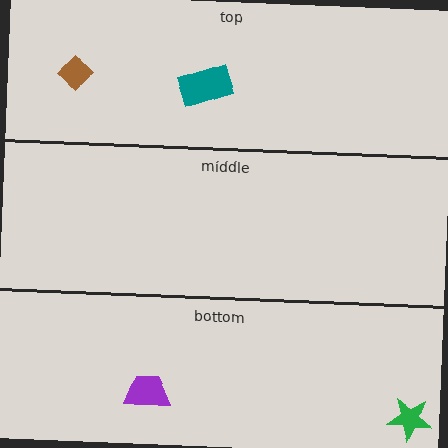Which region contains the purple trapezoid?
The bottom region.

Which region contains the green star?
The bottom region.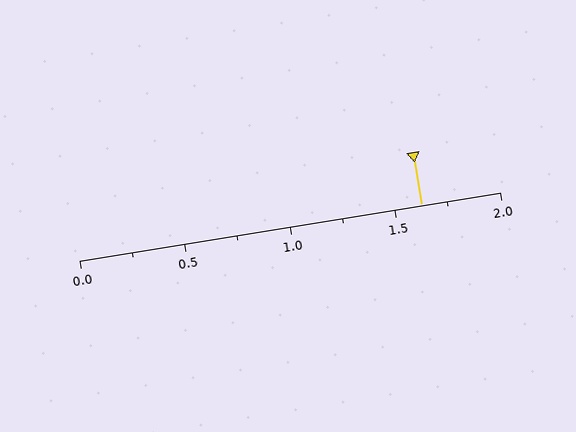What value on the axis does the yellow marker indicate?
The marker indicates approximately 1.62.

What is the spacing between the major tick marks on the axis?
The major ticks are spaced 0.5 apart.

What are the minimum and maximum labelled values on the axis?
The axis runs from 0.0 to 2.0.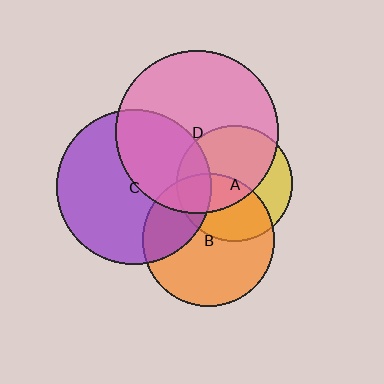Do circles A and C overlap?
Yes.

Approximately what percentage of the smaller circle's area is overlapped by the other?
Approximately 20%.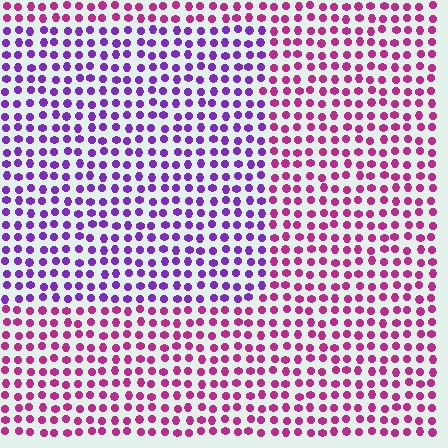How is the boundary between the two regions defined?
The boundary is defined purely by a slight shift in hue (about 46 degrees). Spacing, size, and orientation are identical on both sides.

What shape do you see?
I see a rectangle.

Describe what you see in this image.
The image is filled with small magenta elements in a uniform arrangement. A rectangle-shaped region is visible where the elements are tinted to a slightly different hue, forming a subtle color boundary.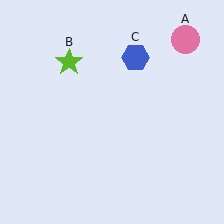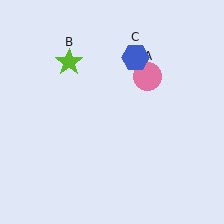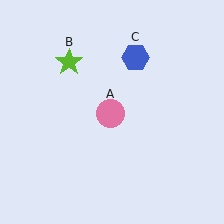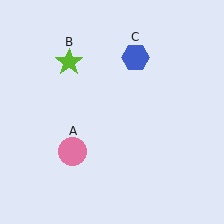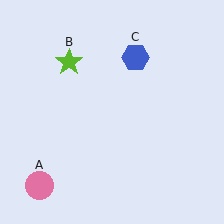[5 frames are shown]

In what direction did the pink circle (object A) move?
The pink circle (object A) moved down and to the left.